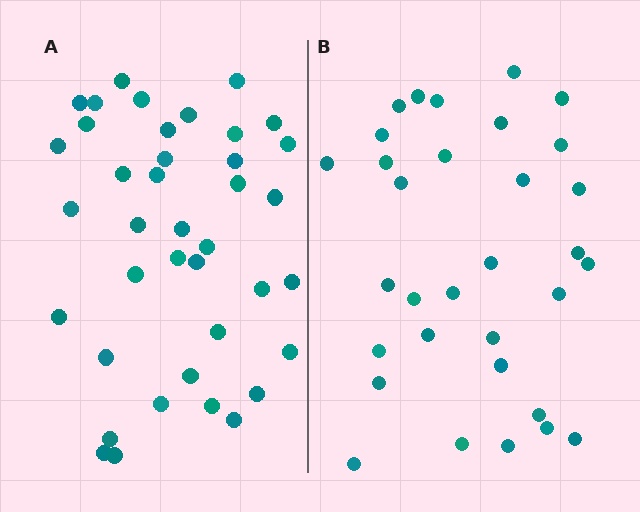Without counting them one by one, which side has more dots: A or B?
Region A (the left region) has more dots.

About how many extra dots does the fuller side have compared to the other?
Region A has roughly 8 or so more dots than region B.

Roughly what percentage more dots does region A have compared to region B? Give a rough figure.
About 20% more.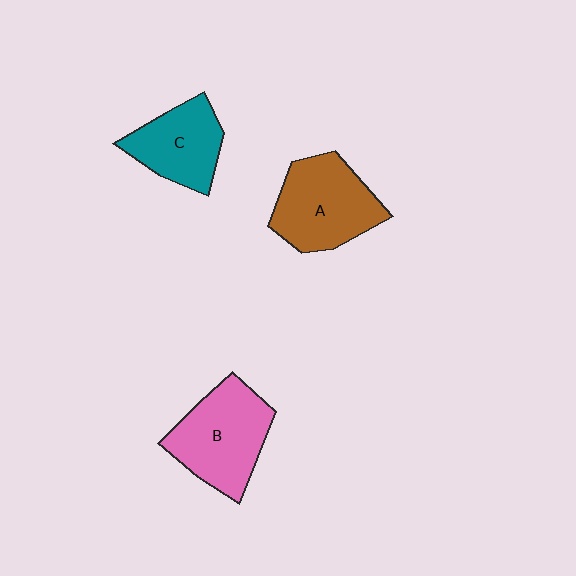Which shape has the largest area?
Shape B (pink).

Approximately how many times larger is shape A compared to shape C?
Approximately 1.3 times.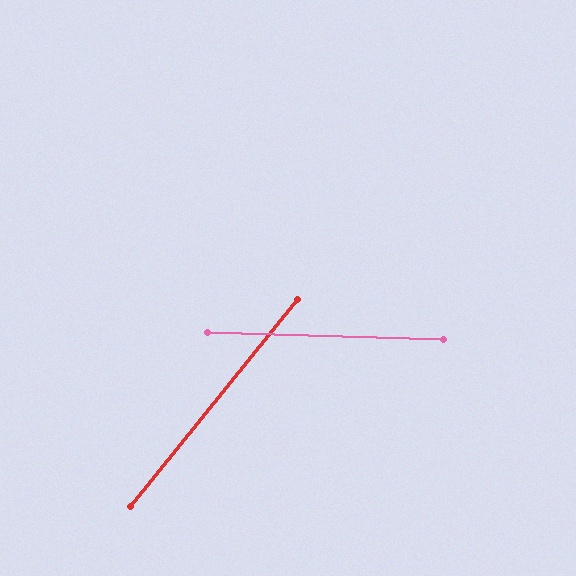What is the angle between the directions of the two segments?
Approximately 53 degrees.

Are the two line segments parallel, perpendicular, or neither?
Neither parallel nor perpendicular — they differ by about 53°.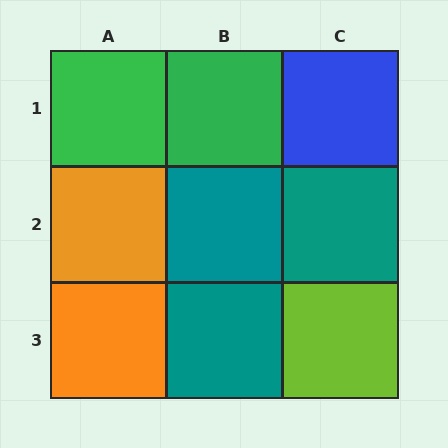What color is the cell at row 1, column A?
Green.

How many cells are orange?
2 cells are orange.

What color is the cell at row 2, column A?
Orange.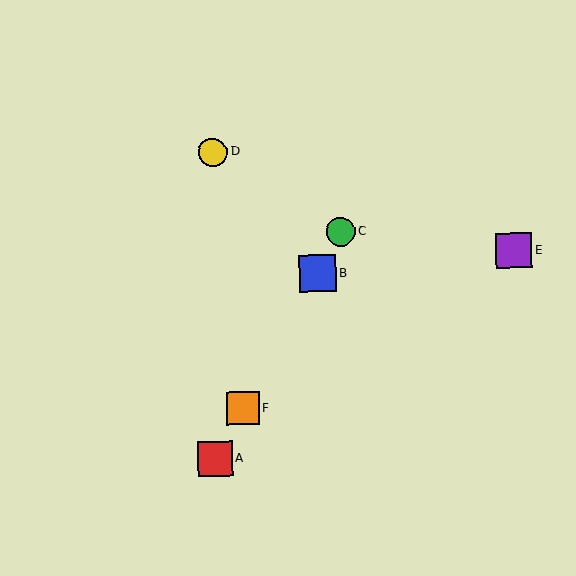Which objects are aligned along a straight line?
Objects A, B, C, F are aligned along a straight line.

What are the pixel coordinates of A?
Object A is at (215, 459).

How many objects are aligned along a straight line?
4 objects (A, B, C, F) are aligned along a straight line.